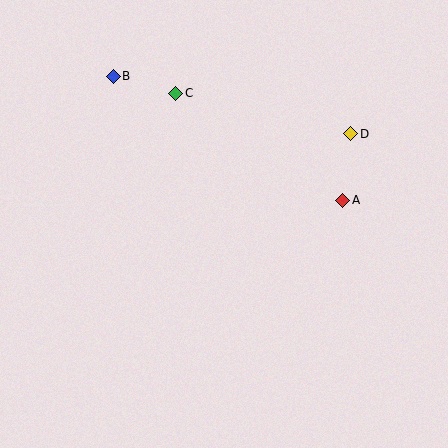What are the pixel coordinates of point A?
Point A is at (343, 200).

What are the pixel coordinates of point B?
Point B is at (113, 76).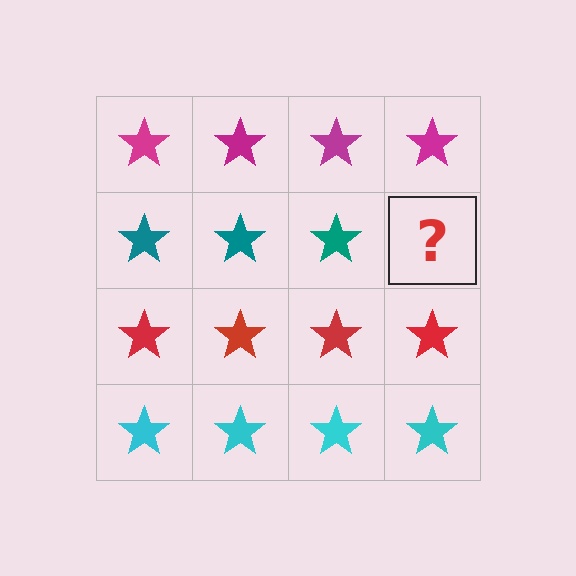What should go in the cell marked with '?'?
The missing cell should contain a teal star.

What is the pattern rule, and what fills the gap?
The rule is that each row has a consistent color. The gap should be filled with a teal star.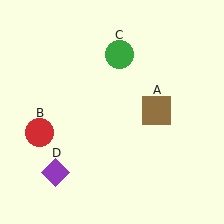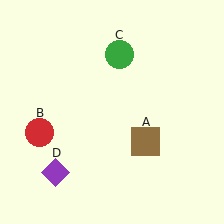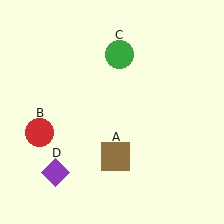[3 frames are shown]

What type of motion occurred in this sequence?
The brown square (object A) rotated clockwise around the center of the scene.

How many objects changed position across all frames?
1 object changed position: brown square (object A).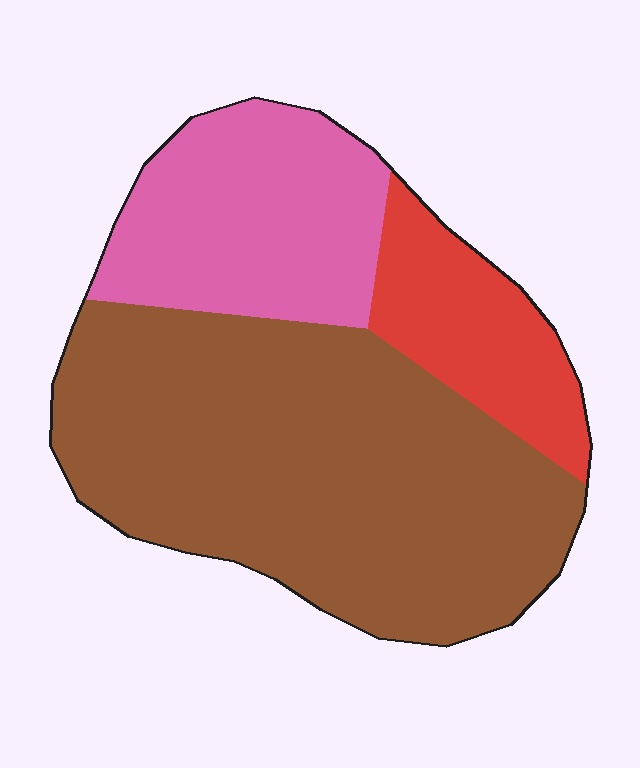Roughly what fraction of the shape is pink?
Pink takes up about one quarter (1/4) of the shape.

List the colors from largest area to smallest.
From largest to smallest: brown, pink, red.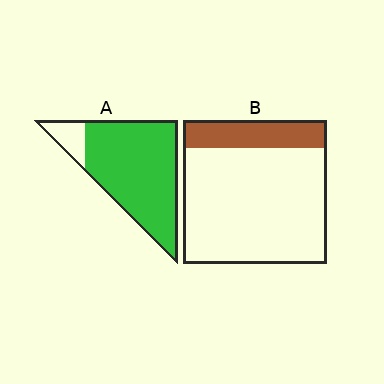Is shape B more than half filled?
No.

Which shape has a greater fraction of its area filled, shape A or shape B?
Shape A.